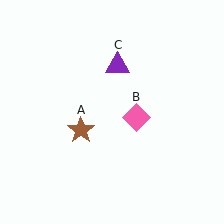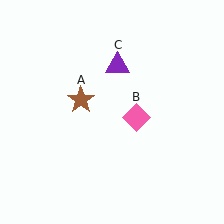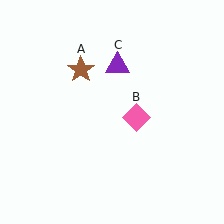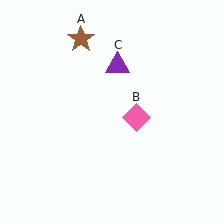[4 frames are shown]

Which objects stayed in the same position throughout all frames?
Pink diamond (object B) and purple triangle (object C) remained stationary.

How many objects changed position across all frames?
1 object changed position: brown star (object A).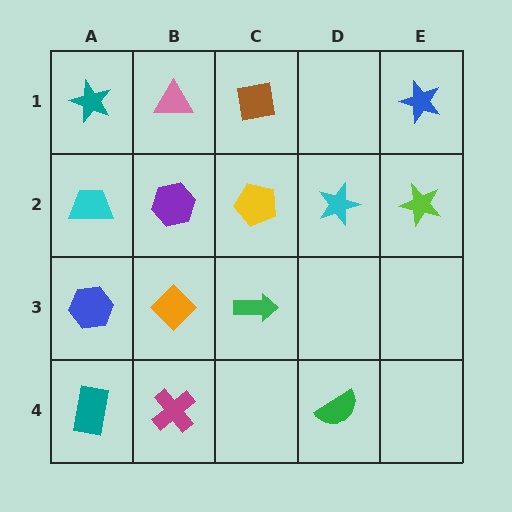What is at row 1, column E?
A blue star.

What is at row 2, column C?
A yellow pentagon.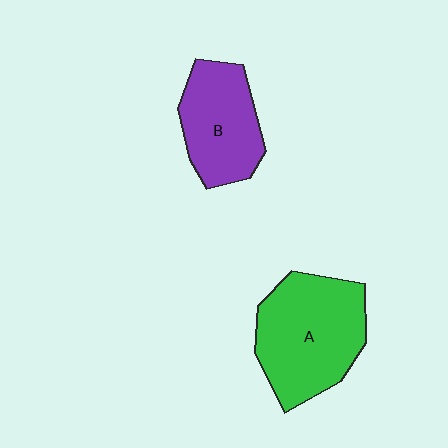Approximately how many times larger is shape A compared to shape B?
Approximately 1.4 times.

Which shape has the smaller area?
Shape B (purple).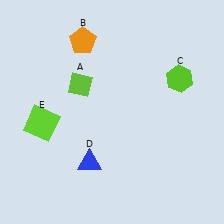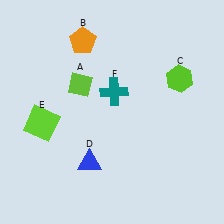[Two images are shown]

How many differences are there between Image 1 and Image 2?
There is 1 difference between the two images.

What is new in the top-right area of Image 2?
A teal cross (F) was added in the top-right area of Image 2.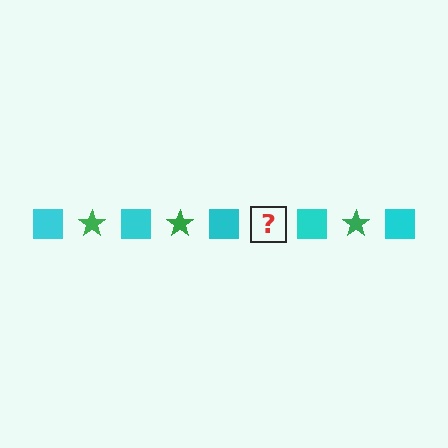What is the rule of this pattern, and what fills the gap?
The rule is that the pattern alternates between cyan square and green star. The gap should be filled with a green star.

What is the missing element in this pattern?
The missing element is a green star.